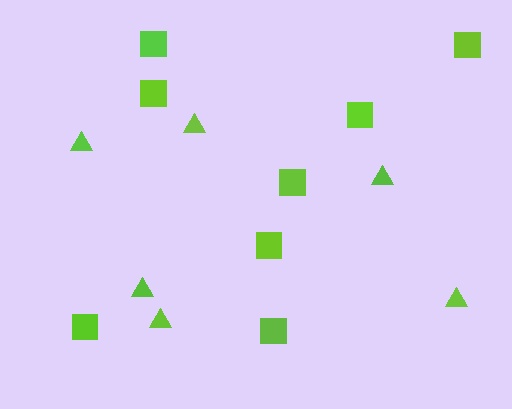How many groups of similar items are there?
There are 2 groups: one group of triangles (6) and one group of squares (8).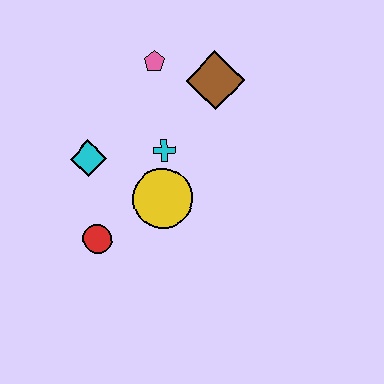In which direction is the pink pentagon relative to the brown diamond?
The pink pentagon is to the left of the brown diamond.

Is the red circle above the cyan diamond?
No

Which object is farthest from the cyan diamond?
The brown diamond is farthest from the cyan diamond.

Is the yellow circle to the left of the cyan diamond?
No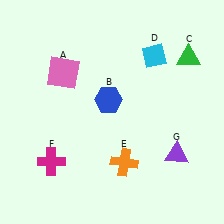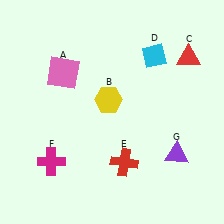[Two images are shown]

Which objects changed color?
B changed from blue to yellow. C changed from green to red. E changed from orange to red.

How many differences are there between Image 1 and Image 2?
There are 3 differences between the two images.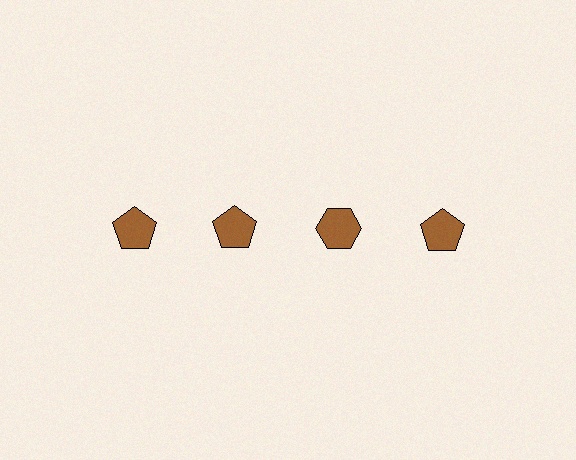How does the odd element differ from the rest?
It has a different shape: hexagon instead of pentagon.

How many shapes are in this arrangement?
There are 4 shapes arranged in a grid pattern.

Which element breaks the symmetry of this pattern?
The brown hexagon in the top row, center column breaks the symmetry. All other shapes are brown pentagons.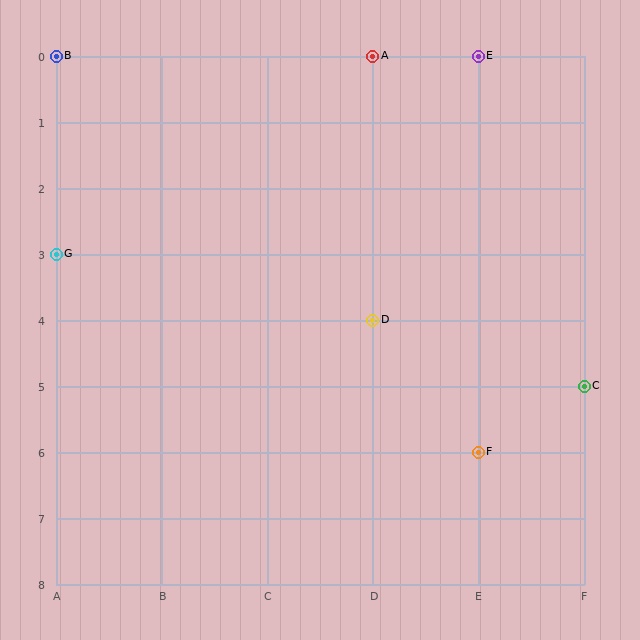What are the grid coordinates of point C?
Point C is at grid coordinates (F, 5).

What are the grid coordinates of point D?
Point D is at grid coordinates (D, 4).